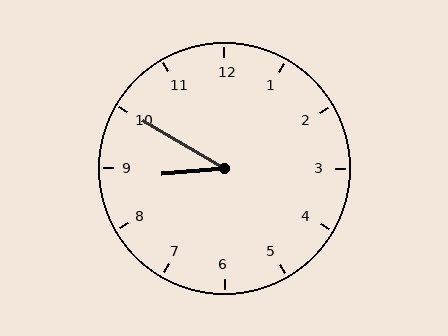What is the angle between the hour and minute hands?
Approximately 35 degrees.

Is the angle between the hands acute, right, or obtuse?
It is acute.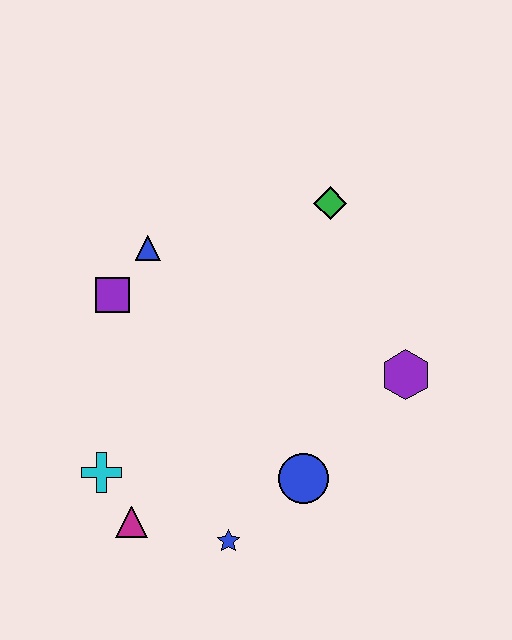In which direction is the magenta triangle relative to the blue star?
The magenta triangle is to the left of the blue star.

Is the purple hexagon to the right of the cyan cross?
Yes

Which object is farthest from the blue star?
The green diamond is farthest from the blue star.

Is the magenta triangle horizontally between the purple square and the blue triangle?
Yes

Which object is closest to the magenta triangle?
The cyan cross is closest to the magenta triangle.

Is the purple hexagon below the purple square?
Yes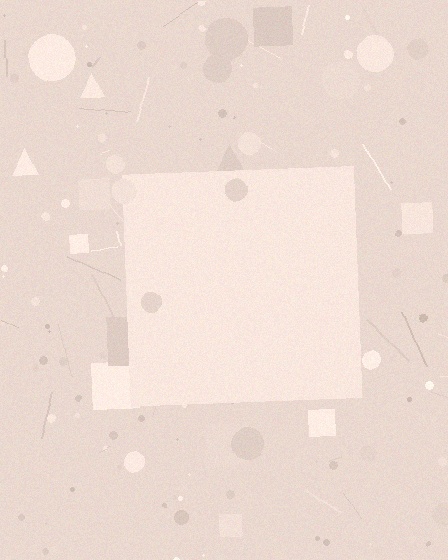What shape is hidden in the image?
A square is hidden in the image.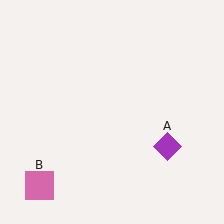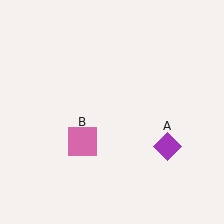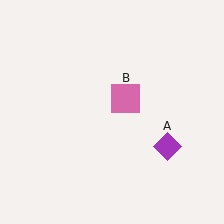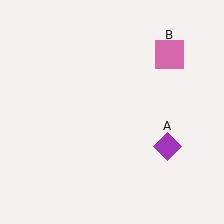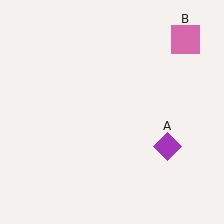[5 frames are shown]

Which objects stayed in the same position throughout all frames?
Purple diamond (object A) remained stationary.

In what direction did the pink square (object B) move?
The pink square (object B) moved up and to the right.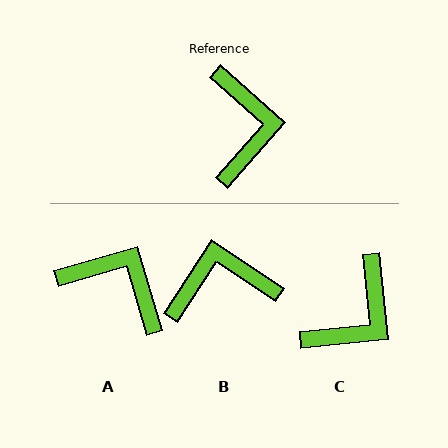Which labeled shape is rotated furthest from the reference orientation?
B, about 98 degrees away.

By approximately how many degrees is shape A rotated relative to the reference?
Approximately 58 degrees counter-clockwise.